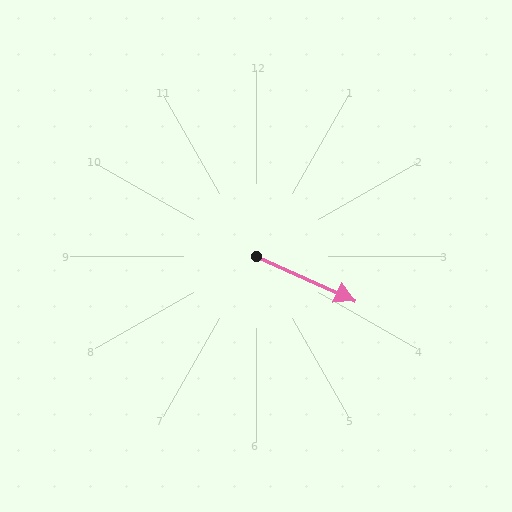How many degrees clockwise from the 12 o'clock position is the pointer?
Approximately 114 degrees.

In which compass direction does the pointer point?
Southeast.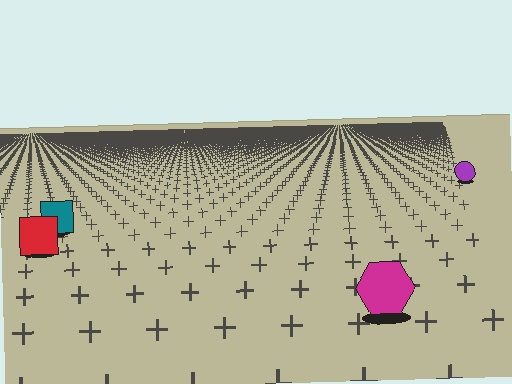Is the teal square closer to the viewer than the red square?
No. The red square is closer — you can tell from the texture gradient: the ground texture is coarser near it.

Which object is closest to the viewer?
The magenta hexagon is closest. The texture marks near it are larger and more spread out.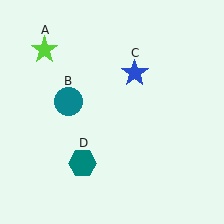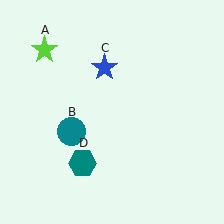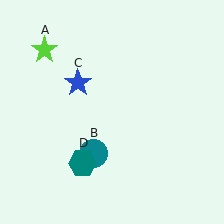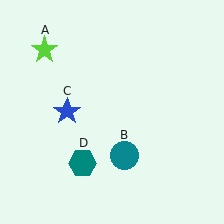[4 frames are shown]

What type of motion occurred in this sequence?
The teal circle (object B), blue star (object C) rotated counterclockwise around the center of the scene.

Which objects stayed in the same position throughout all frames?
Lime star (object A) and teal hexagon (object D) remained stationary.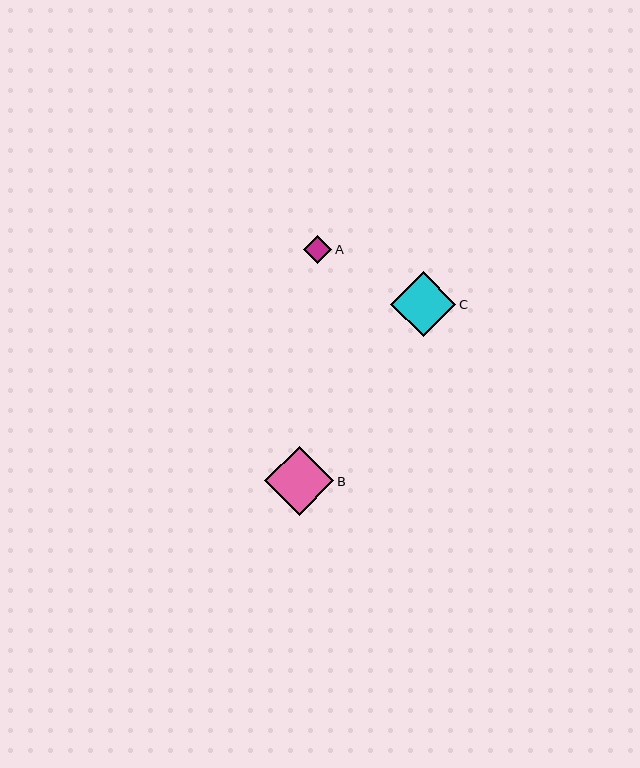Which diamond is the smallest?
Diamond A is the smallest with a size of approximately 28 pixels.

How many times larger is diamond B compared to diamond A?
Diamond B is approximately 2.4 times the size of diamond A.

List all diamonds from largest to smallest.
From largest to smallest: B, C, A.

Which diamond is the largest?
Diamond B is the largest with a size of approximately 69 pixels.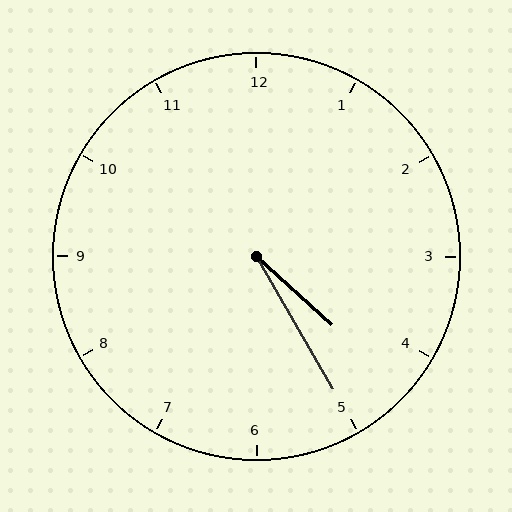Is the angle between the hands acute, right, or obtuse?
It is acute.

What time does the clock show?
4:25.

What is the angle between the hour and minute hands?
Approximately 18 degrees.